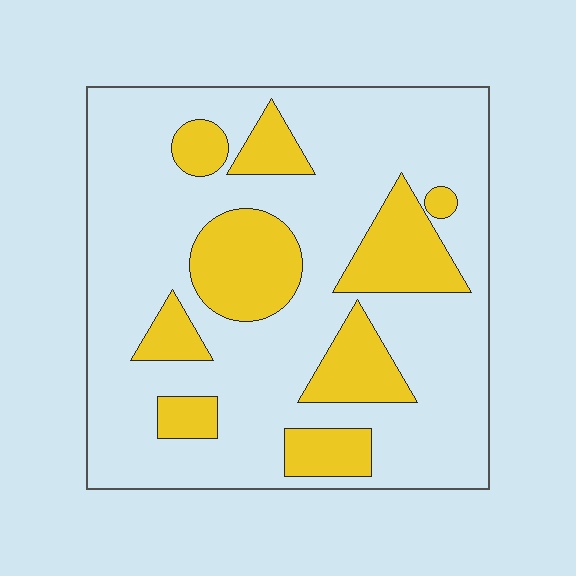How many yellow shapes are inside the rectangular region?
9.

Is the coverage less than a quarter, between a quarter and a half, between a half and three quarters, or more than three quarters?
Between a quarter and a half.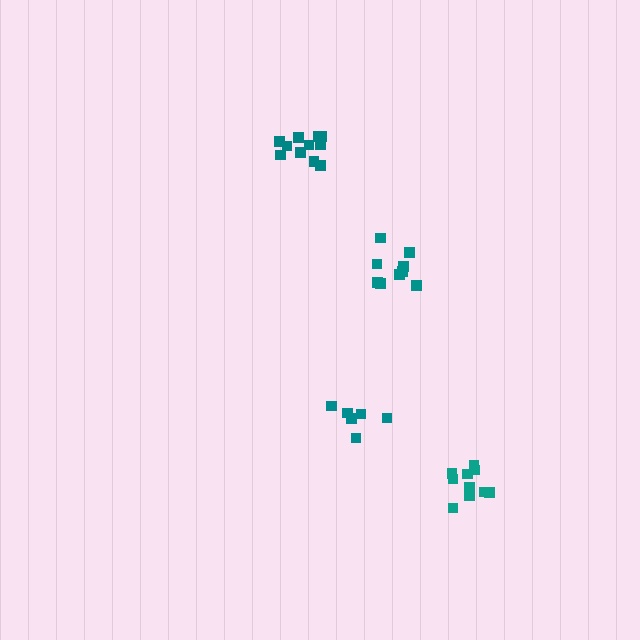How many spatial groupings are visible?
There are 4 spatial groupings.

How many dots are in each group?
Group 1: 6 dots, Group 2: 12 dots, Group 3: 9 dots, Group 4: 10 dots (37 total).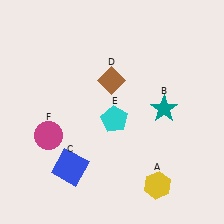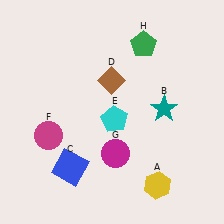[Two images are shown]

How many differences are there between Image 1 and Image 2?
There are 2 differences between the two images.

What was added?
A magenta circle (G), a green pentagon (H) were added in Image 2.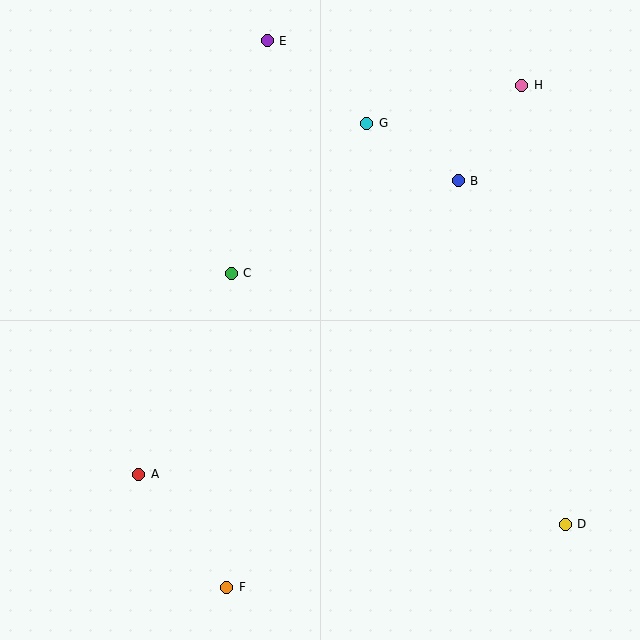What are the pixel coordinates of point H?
Point H is at (522, 85).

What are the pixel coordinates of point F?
Point F is at (227, 587).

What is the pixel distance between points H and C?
The distance between H and C is 346 pixels.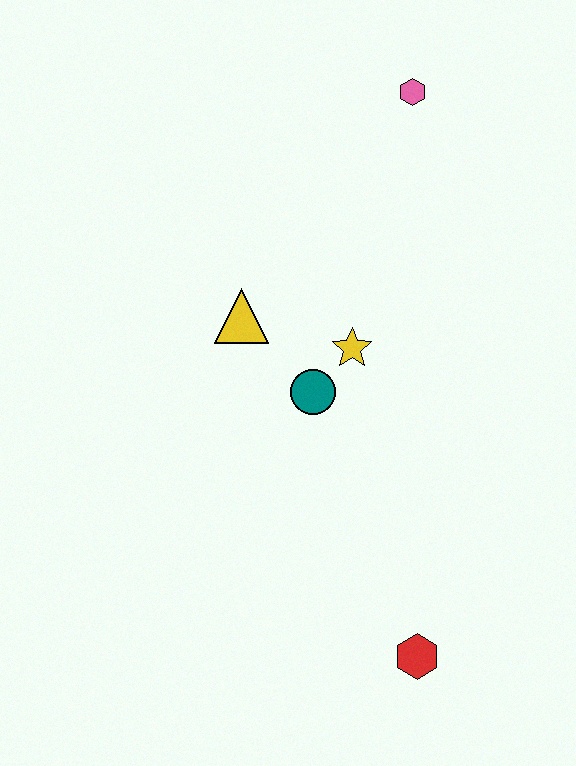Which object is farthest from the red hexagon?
The pink hexagon is farthest from the red hexagon.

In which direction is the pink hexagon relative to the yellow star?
The pink hexagon is above the yellow star.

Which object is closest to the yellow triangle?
The teal circle is closest to the yellow triangle.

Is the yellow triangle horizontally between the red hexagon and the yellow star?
No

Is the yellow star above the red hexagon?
Yes